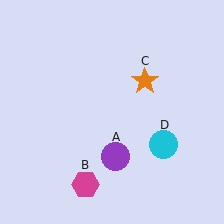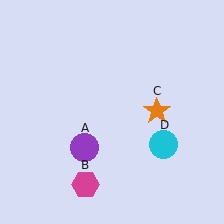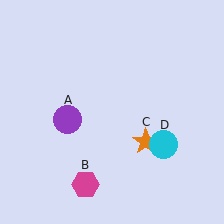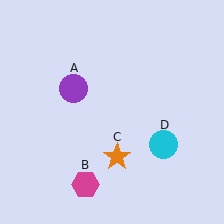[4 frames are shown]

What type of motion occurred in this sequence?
The purple circle (object A), orange star (object C) rotated clockwise around the center of the scene.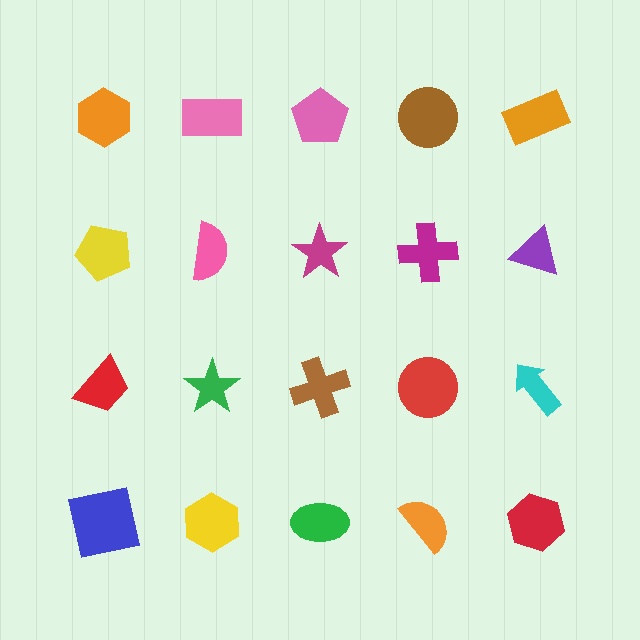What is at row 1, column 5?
An orange rectangle.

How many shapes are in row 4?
5 shapes.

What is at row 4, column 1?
A blue square.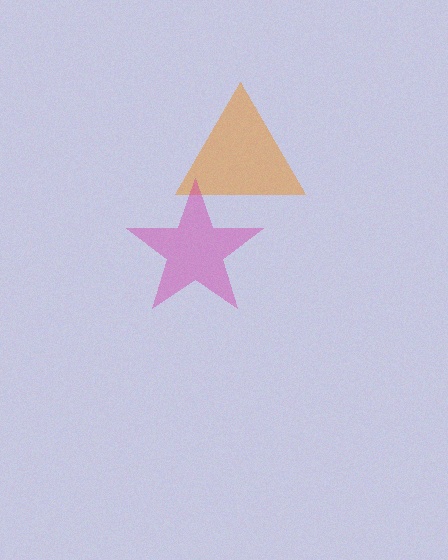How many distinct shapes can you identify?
There are 2 distinct shapes: an orange triangle, a magenta star.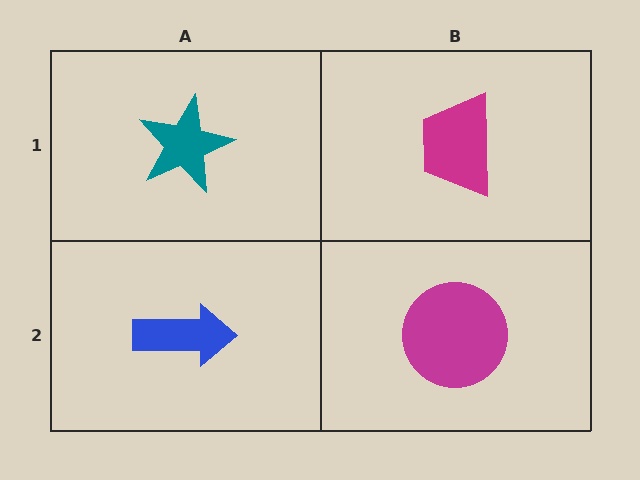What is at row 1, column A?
A teal star.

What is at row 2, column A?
A blue arrow.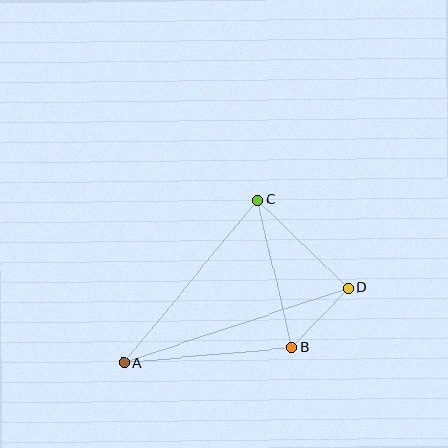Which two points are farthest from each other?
Points A and D are farthest from each other.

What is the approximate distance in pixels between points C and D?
The distance between C and D is approximately 126 pixels.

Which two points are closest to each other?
Points B and D are closest to each other.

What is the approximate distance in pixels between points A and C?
The distance between A and C is approximately 211 pixels.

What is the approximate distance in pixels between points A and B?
The distance between A and B is approximately 169 pixels.